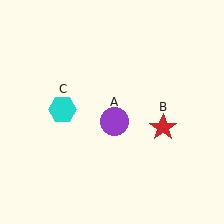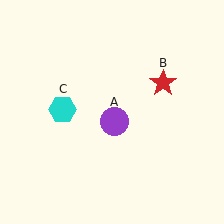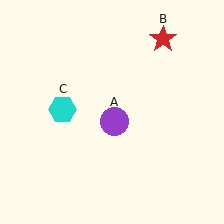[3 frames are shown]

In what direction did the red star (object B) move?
The red star (object B) moved up.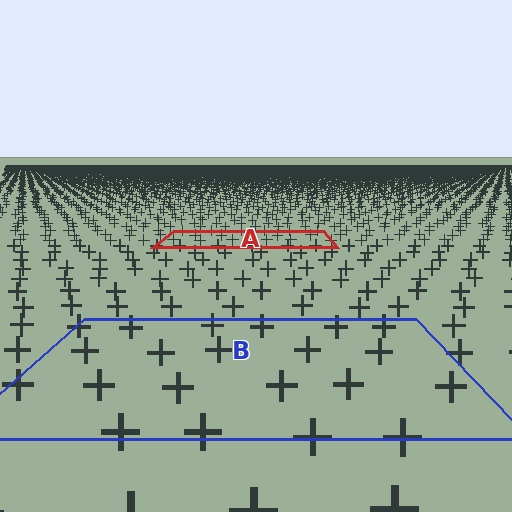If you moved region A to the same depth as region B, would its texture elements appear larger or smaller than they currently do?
They would appear larger. At a closer depth, the same texture elements are projected at a bigger on-screen size.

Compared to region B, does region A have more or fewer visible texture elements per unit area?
Region A has more texture elements per unit area — they are packed more densely because it is farther away.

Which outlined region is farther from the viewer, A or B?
Region A is farther from the viewer — the texture elements inside it appear smaller and more densely packed.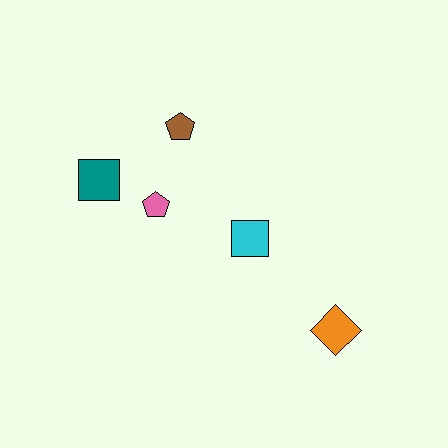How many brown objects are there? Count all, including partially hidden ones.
There is 1 brown object.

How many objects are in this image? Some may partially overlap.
There are 5 objects.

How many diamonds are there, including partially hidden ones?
There is 1 diamond.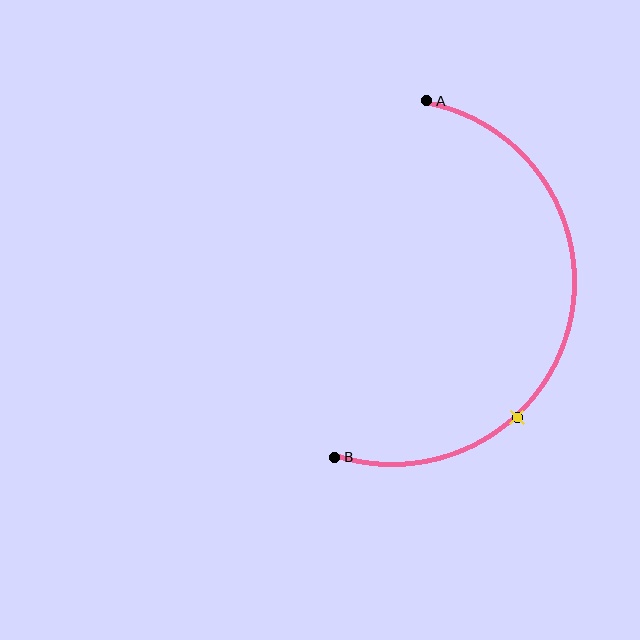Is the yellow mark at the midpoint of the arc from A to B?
No. The yellow mark lies on the arc but is closer to endpoint B. The arc midpoint would be at the point on the curve equidistant along the arc from both A and B.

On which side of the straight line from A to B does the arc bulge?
The arc bulges to the right of the straight line connecting A and B.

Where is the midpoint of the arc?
The arc midpoint is the point on the curve farthest from the straight line joining A and B. It sits to the right of that line.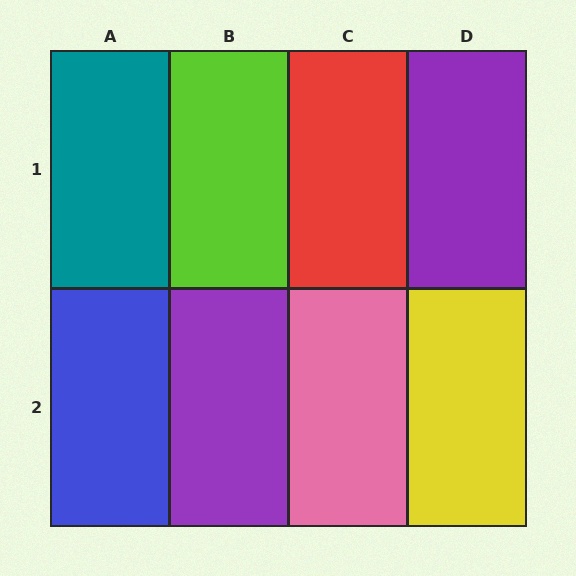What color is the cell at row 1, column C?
Red.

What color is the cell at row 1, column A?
Teal.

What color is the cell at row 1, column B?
Lime.